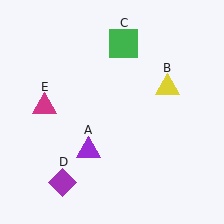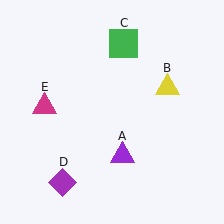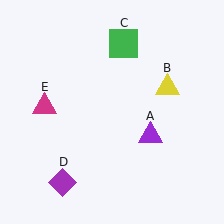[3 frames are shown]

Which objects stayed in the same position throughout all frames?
Yellow triangle (object B) and green square (object C) and purple diamond (object D) and magenta triangle (object E) remained stationary.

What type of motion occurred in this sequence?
The purple triangle (object A) rotated counterclockwise around the center of the scene.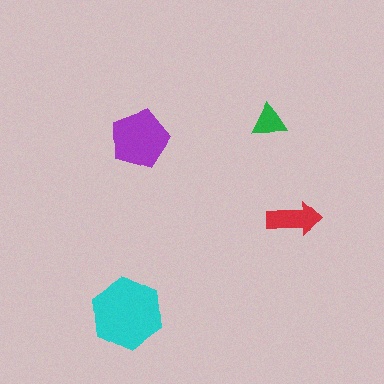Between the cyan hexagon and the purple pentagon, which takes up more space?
The cyan hexagon.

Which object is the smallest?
The green triangle.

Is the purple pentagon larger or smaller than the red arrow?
Larger.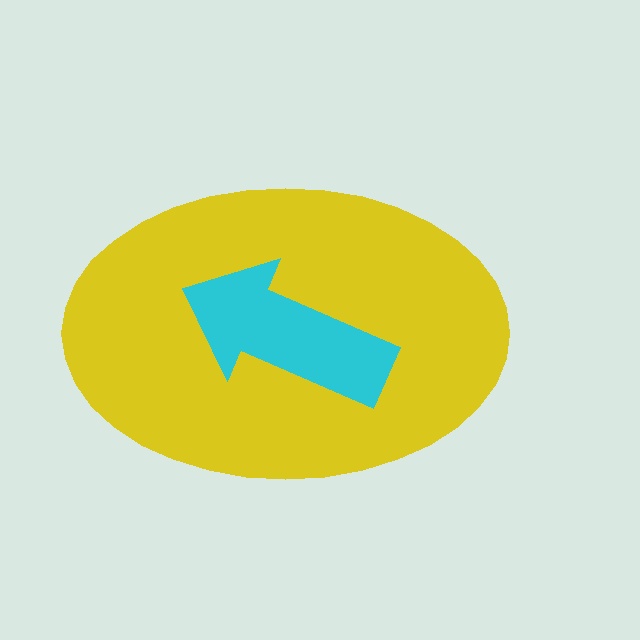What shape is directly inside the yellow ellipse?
The cyan arrow.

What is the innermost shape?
The cyan arrow.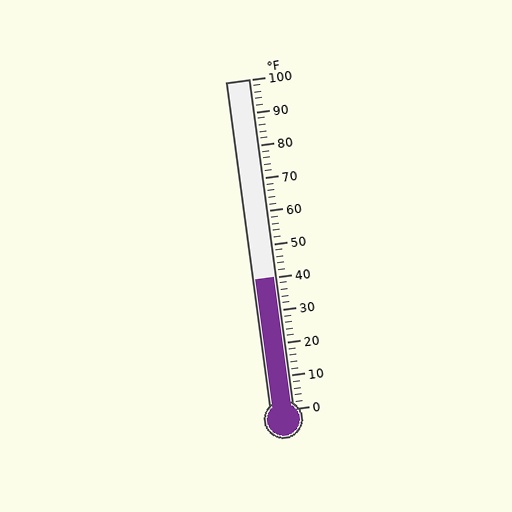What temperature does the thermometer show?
The thermometer shows approximately 40°F.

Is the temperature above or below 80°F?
The temperature is below 80°F.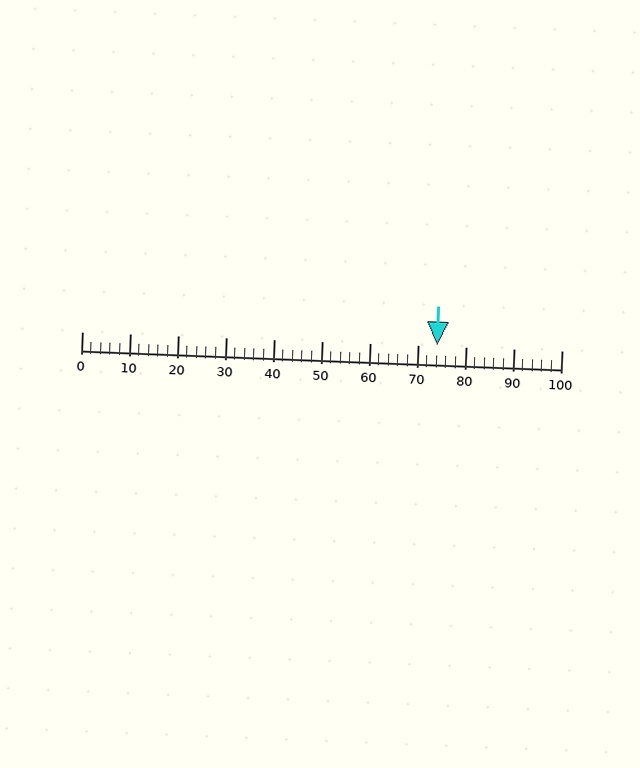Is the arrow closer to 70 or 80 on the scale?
The arrow is closer to 70.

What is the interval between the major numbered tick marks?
The major tick marks are spaced 10 units apart.